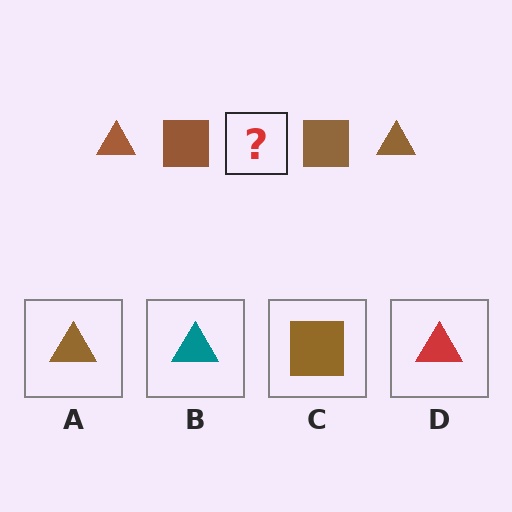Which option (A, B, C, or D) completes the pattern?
A.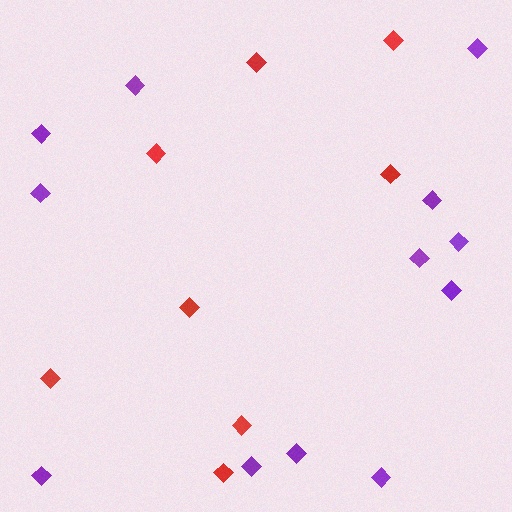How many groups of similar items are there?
There are 2 groups: one group of purple diamonds (12) and one group of red diamonds (8).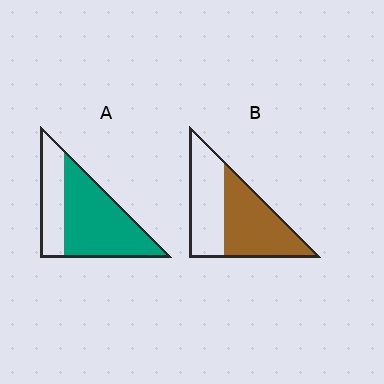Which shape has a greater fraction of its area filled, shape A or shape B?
Shape A.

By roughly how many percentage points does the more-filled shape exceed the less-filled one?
By roughly 15 percentage points (A over B).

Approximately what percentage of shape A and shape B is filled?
A is approximately 65% and B is approximately 55%.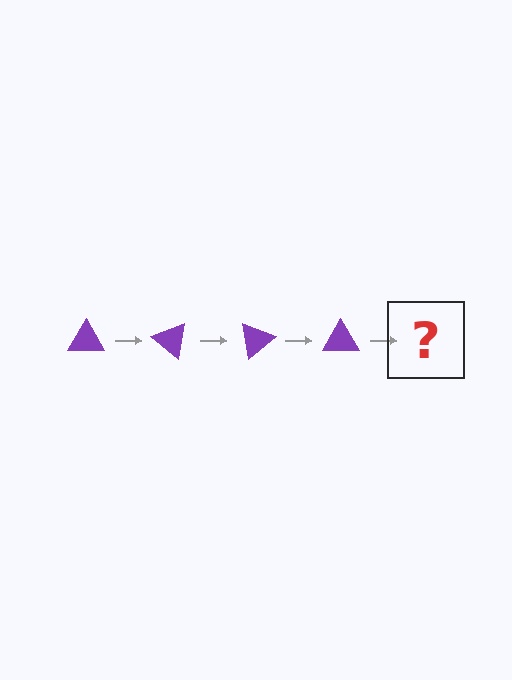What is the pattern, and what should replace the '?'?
The pattern is that the triangle rotates 40 degrees each step. The '?' should be a purple triangle rotated 160 degrees.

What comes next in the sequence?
The next element should be a purple triangle rotated 160 degrees.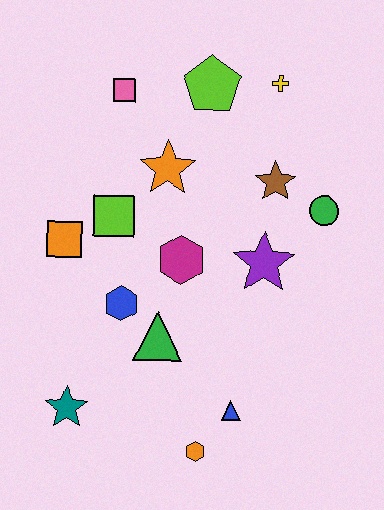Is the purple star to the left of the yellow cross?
Yes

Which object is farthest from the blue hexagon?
The yellow cross is farthest from the blue hexagon.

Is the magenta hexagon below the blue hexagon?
No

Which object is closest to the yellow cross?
The lime pentagon is closest to the yellow cross.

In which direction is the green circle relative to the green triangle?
The green circle is to the right of the green triangle.